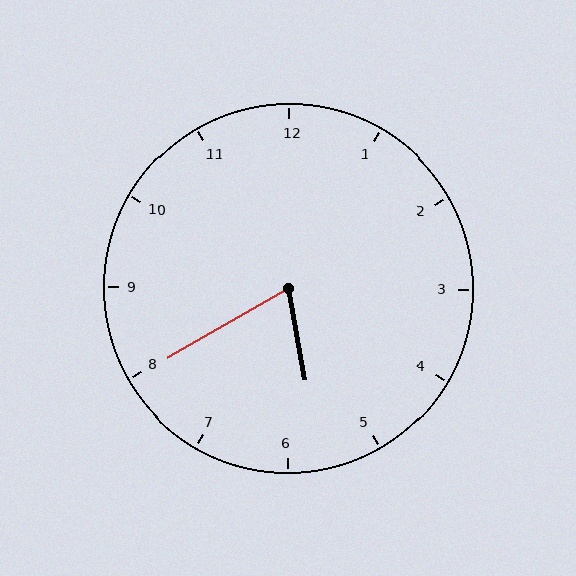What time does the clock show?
5:40.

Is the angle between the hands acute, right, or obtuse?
It is acute.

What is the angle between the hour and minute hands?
Approximately 70 degrees.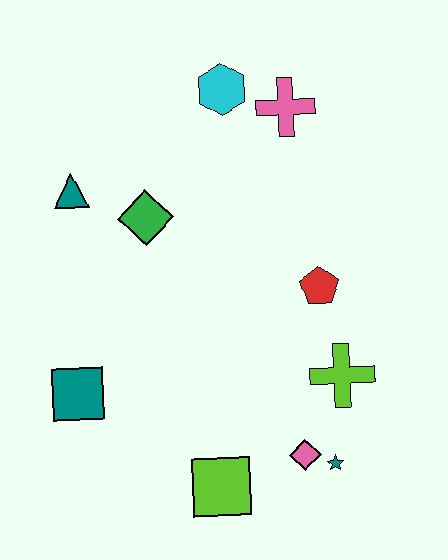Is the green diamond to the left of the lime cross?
Yes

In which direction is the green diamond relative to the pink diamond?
The green diamond is above the pink diamond.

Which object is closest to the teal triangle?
The green diamond is closest to the teal triangle.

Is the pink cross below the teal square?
No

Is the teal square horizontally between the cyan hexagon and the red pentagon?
No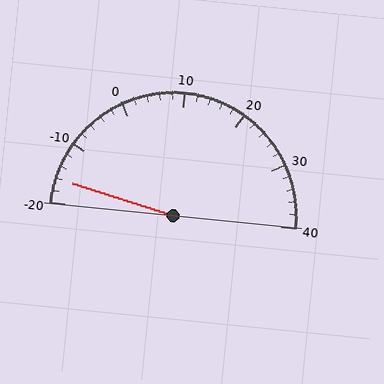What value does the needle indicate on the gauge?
The needle indicates approximately -16.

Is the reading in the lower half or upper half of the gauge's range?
The reading is in the lower half of the range (-20 to 40).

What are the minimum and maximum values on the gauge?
The gauge ranges from -20 to 40.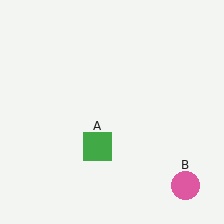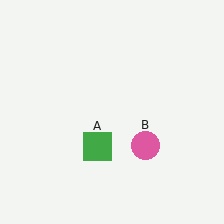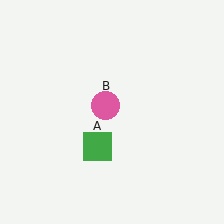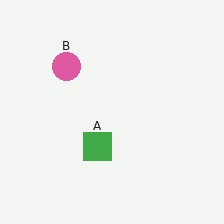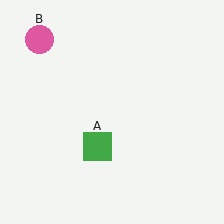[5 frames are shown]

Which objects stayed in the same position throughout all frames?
Green square (object A) remained stationary.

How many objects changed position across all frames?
1 object changed position: pink circle (object B).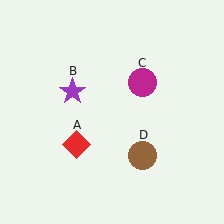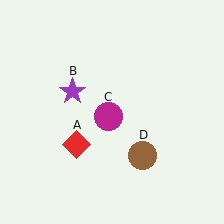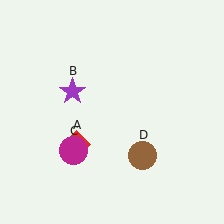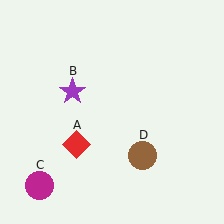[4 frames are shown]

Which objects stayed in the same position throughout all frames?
Red diamond (object A) and purple star (object B) and brown circle (object D) remained stationary.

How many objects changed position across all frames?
1 object changed position: magenta circle (object C).